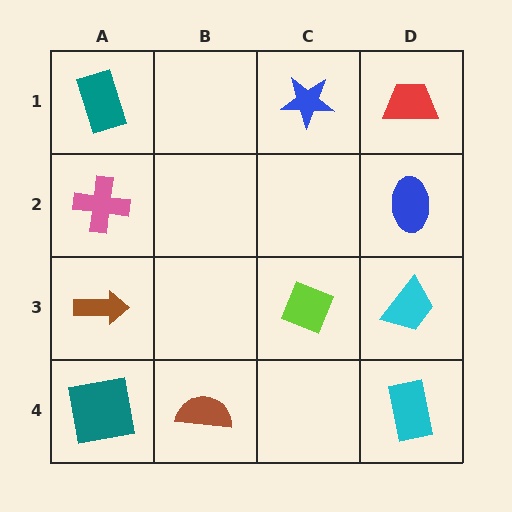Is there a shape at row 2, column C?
No, that cell is empty.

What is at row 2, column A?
A pink cross.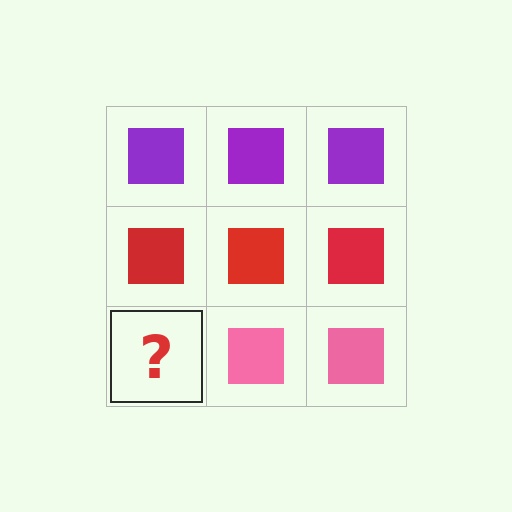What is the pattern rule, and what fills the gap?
The rule is that each row has a consistent color. The gap should be filled with a pink square.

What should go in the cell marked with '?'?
The missing cell should contain a pink square.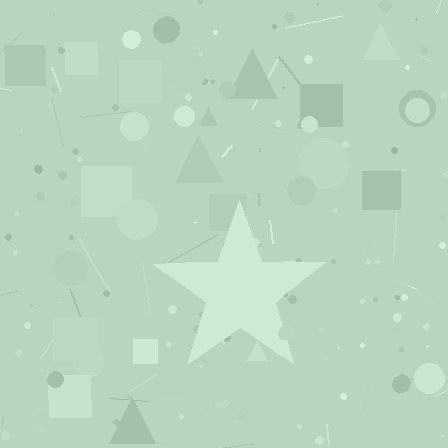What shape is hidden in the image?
A star is hidden in the image.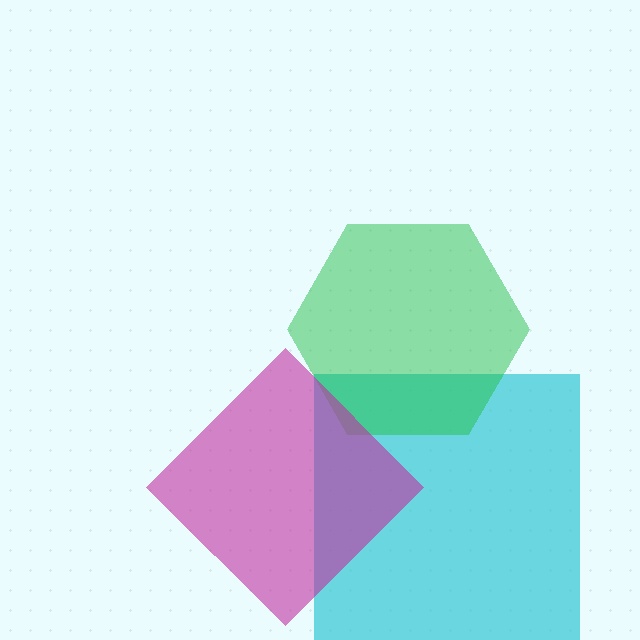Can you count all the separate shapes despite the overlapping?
Yes, there are 3 separate shapes.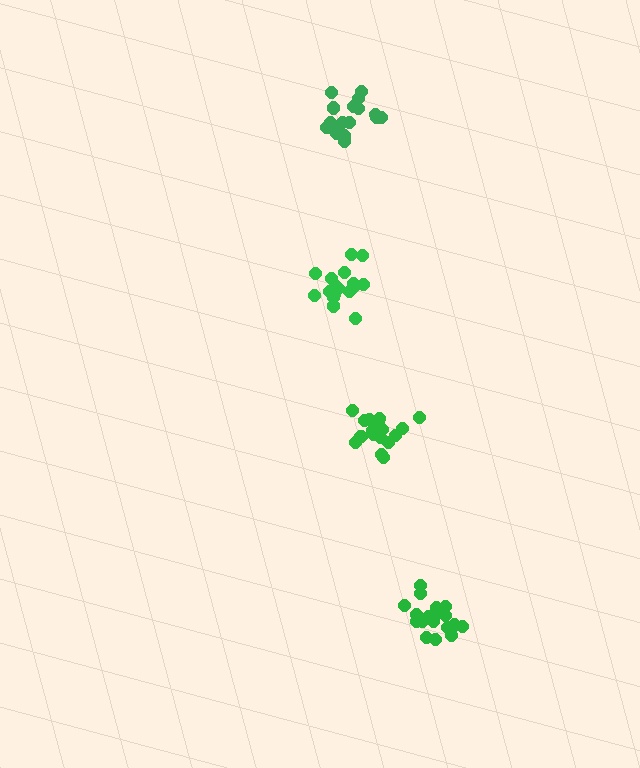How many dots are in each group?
Group 1: 18 dots, Group 2: 17 dots, Group 3: 18 dots, Group 4: 18 dots (71 total).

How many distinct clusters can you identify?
There are 4 distinct clusters.